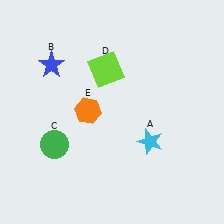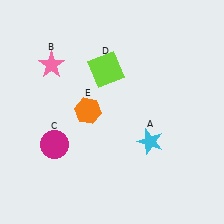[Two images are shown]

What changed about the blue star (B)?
In Image 1, B is blue. In Image 2, it changed to pink.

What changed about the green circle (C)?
In Image 1, C is green. In Image 2, it changed to magenta.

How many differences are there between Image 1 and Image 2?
There are 2 differences between the two images.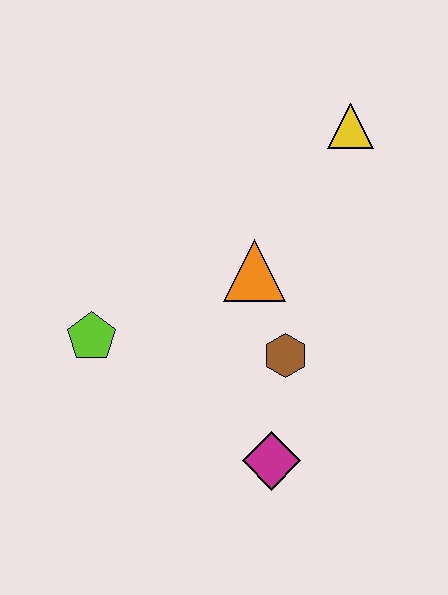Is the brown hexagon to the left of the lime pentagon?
No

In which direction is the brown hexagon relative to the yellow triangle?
The brown hexagon is below the yellow triangle.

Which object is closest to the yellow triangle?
The orange triangle is closest to the yellow triangle.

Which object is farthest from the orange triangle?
The magenta diamond is farthest from the orange triangle.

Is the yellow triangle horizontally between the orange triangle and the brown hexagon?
No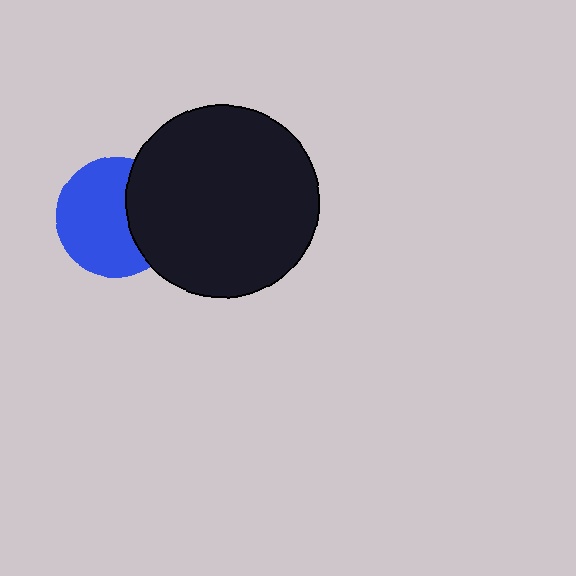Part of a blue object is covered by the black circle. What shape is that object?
It is a circle.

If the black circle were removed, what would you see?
You would see the complete blue circle.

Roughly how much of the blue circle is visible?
Most of it is visible (roughly 67%).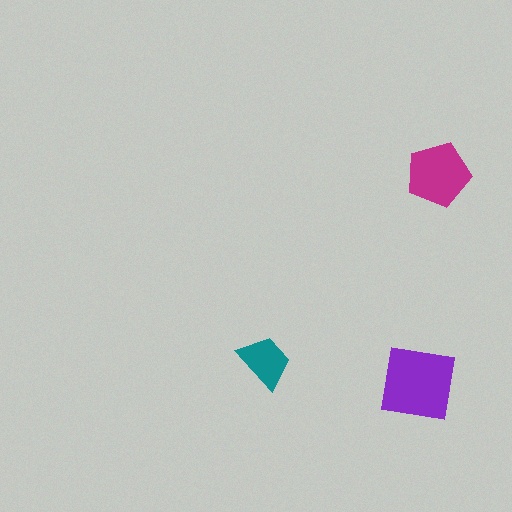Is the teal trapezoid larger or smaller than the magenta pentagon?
Smaller.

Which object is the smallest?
The teal trapezoid.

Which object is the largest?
The purple square.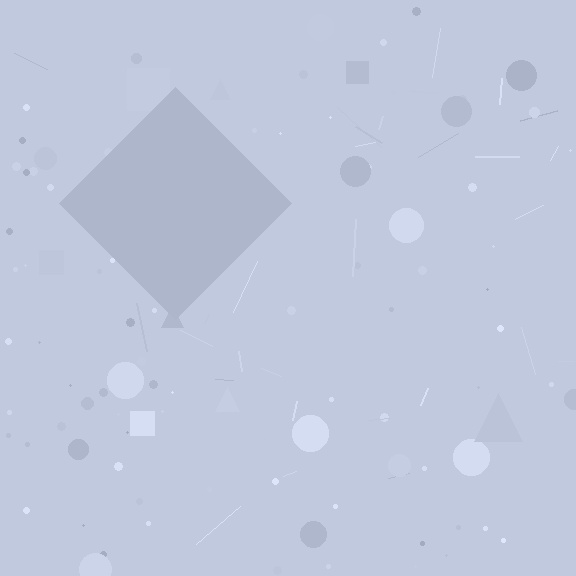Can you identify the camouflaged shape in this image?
The camouflaged shape is a diamond.